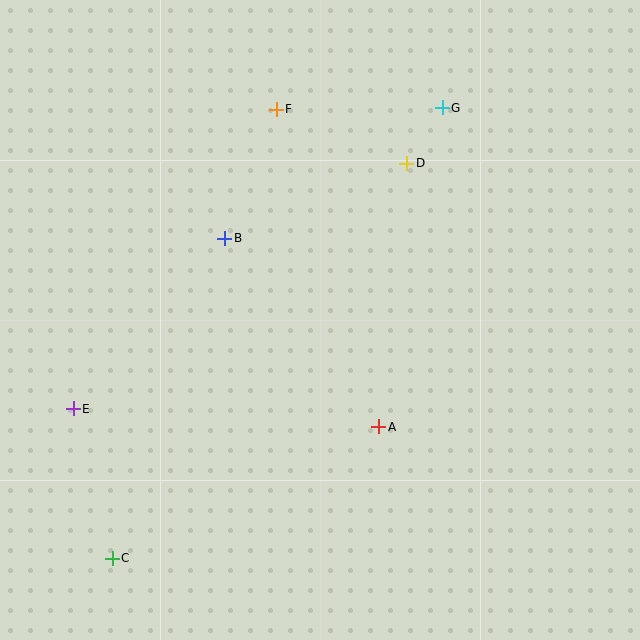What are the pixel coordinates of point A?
Point A is at (379, 427).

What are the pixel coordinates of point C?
Point C is at (112, 558).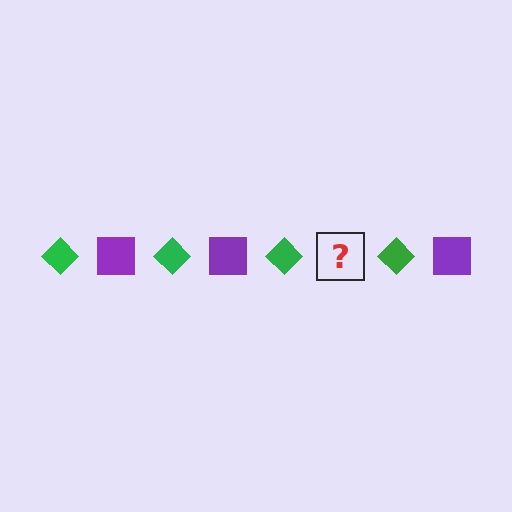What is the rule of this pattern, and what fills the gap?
The rule is that the pattern alternates between green diamond and purple square. The gap should be filled with a purple square.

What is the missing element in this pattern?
The missing element is a purple square.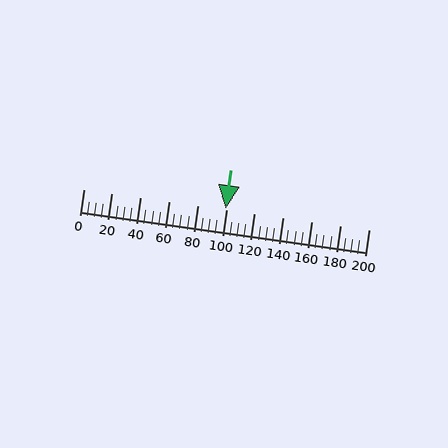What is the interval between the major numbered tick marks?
The major tick marks are spaced 20 units apart.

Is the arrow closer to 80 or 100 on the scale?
The arrow is closer to 100.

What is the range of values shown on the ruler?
The ruler shows values from 0 to 200.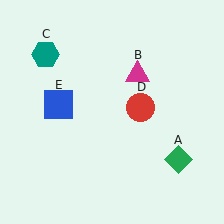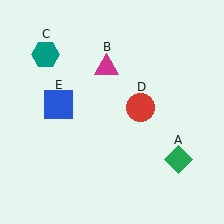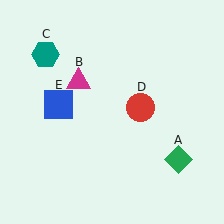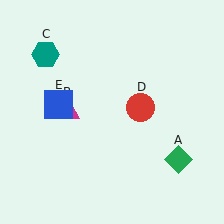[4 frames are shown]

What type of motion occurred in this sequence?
The magenta triangle (object B) rotated counterclockwise around the center of the scene.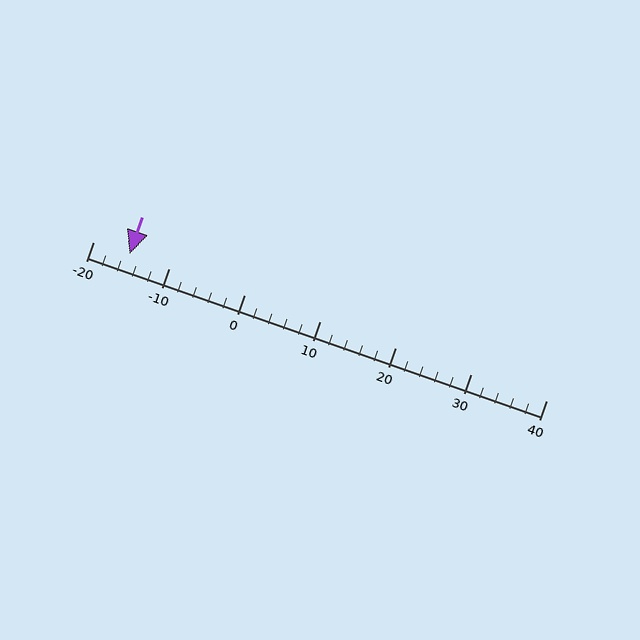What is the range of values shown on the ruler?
The ruler shows values from -20 to 40.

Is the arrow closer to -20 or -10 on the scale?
The arrow is closer to -20.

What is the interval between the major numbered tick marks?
The major tick marks are spaced 10 units apart.